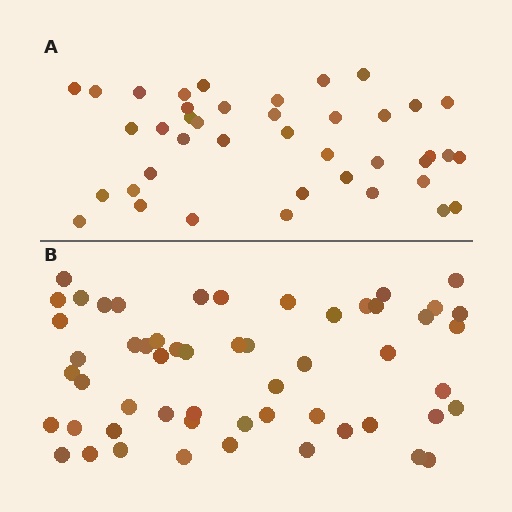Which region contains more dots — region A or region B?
Region B (the bottom region) has more dots.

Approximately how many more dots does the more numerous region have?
Region B has approximately 15 more dots than region A.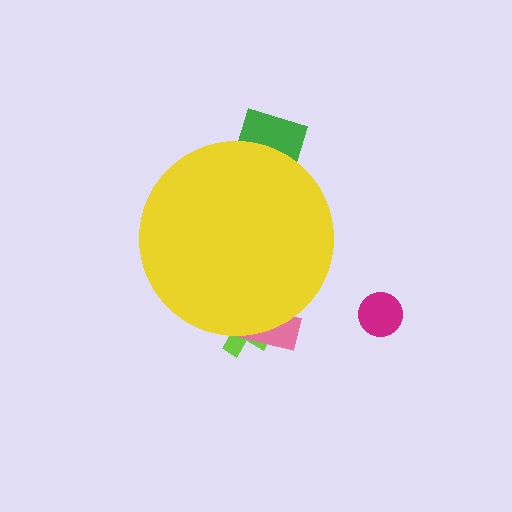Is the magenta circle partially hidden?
No, the magenta circle is fully visible.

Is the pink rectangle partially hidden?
Yes, the pink rectangle is partially hidden behind the yellow circle.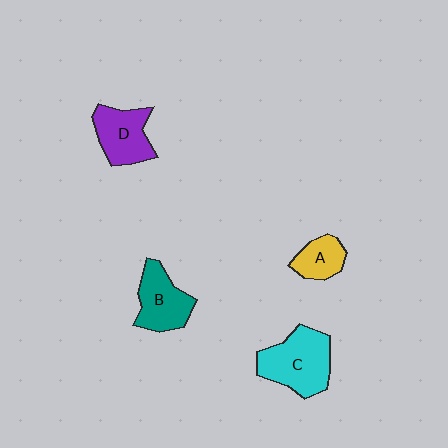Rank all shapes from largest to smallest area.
From largest to smallest: C (cyan), B (teal), D (purple), A (yellow).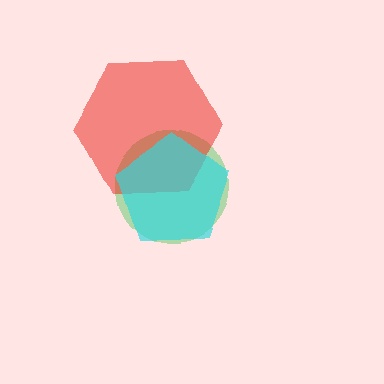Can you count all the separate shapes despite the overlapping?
Yes, there are 3 separate shapes.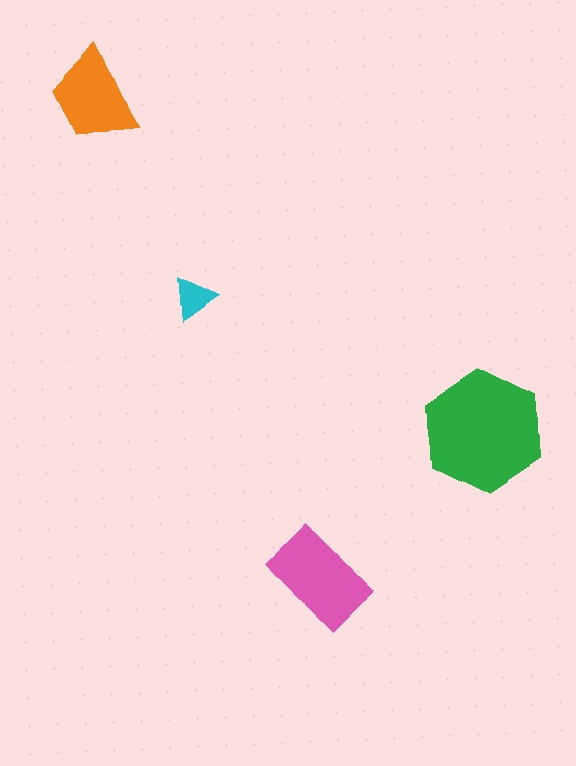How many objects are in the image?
There are 4 objects in the image.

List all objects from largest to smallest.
The green hexagon, the pink rectangle, the orange trapezoid, the cyan triangle.